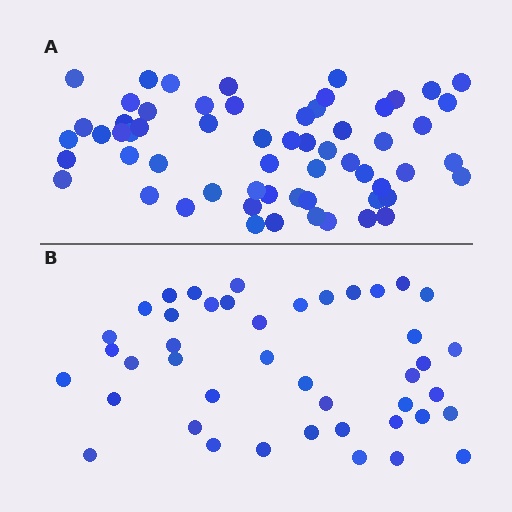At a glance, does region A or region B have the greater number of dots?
Region A (the top region) has more dots.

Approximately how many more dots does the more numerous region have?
Region A has approximately 15 more dots than region B.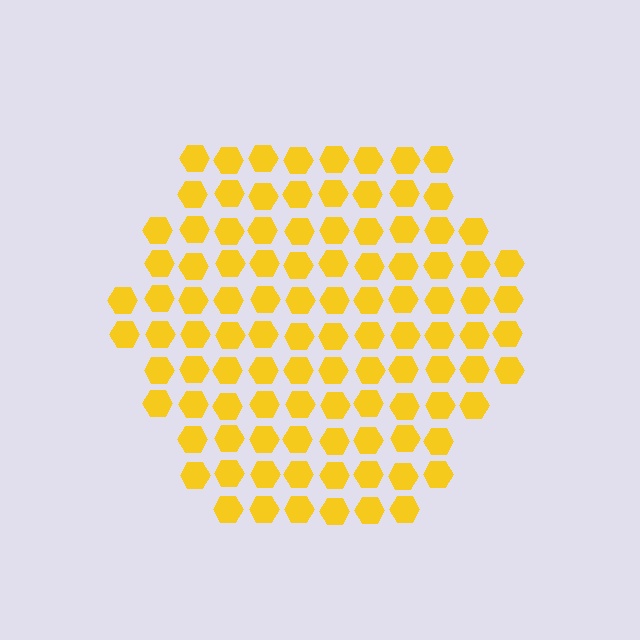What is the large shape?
The large shape is a hexagon.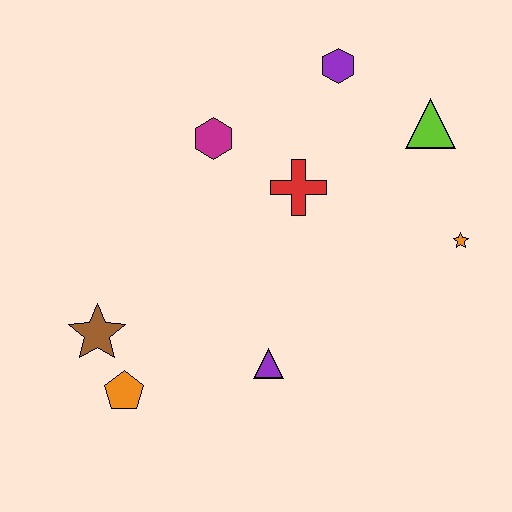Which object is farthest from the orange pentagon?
The lime triangle is farthest from the orange pentagon.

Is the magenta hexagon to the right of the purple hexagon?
No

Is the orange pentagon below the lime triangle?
Yes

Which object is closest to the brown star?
The orange pentagon is closest to the brown star.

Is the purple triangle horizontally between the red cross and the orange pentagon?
Yes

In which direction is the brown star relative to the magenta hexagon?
The brown star is below the magenta hexagon.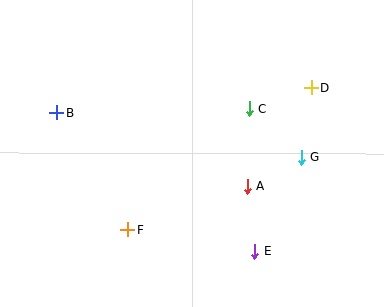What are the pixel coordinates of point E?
Point E is at (255, 252).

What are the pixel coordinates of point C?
Point C is at (250, 109).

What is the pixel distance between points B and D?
The distance between B and D is 256 pixels.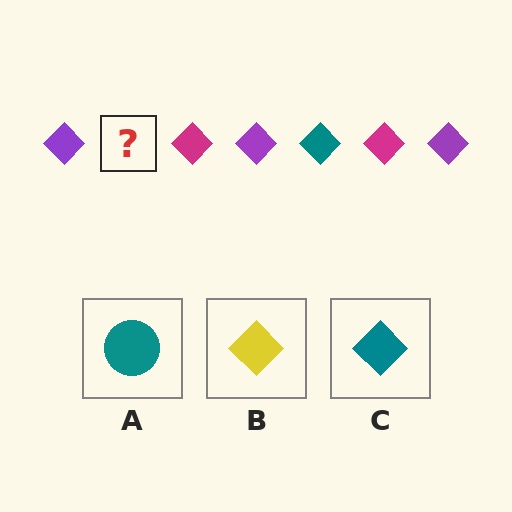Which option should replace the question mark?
Option C.